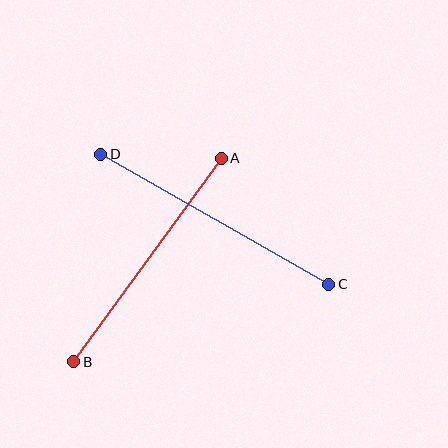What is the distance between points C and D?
The distance is approximately 263 pixels.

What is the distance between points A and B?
The distance is approximately 252 pixels.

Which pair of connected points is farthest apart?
Points C and D are farthest apart.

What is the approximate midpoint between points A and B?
The midpoint is at approximately (148, 260) pixels.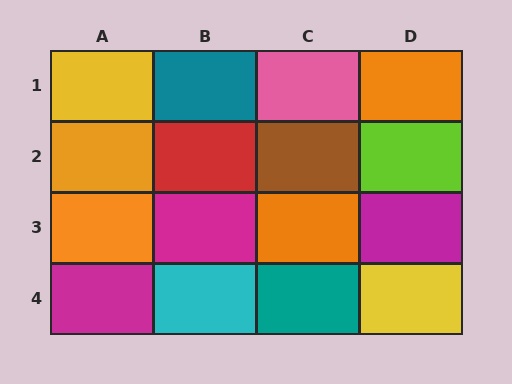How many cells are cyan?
1 cell is cyan.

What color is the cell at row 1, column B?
Teal.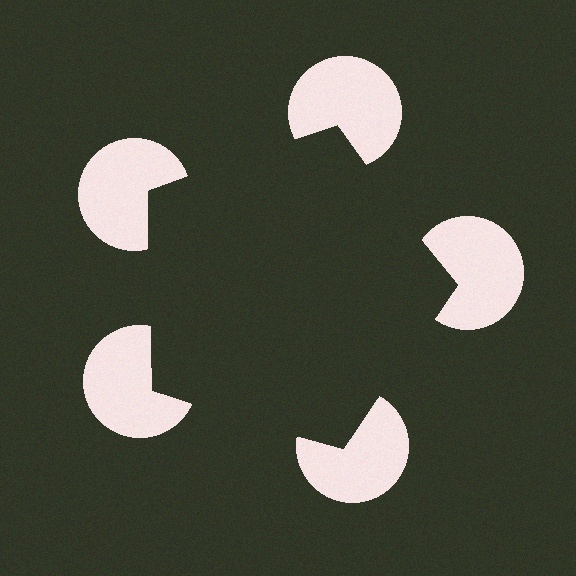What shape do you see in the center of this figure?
An illusory pentagon — its edges are inferred from the aligned wedge cuts in the pac-man discs, not physically drawn.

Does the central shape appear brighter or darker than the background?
It typically appears slightly darker than the background, even though no actual brightness change is drawn.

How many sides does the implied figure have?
5 sides.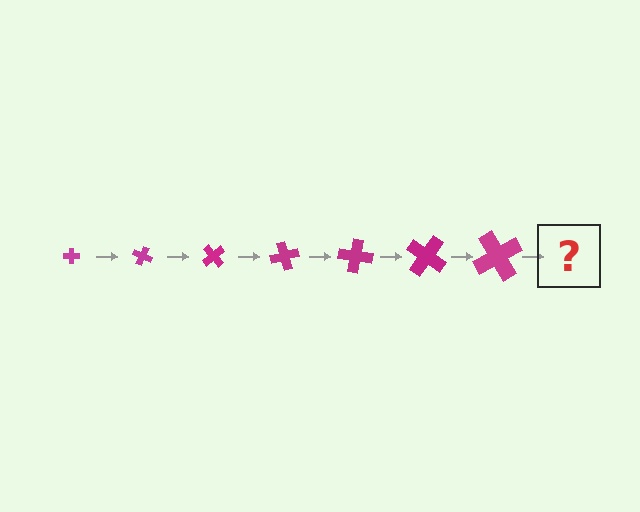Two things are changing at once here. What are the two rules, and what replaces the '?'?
The two rules are that the cross grows larger each step and it rotates 25 degrees each step. The '?' should be a cross, larger than the previous one and rotated 175 degrees from the start.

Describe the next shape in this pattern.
It should be a cross, larger than the previous one and rotated 175 degrees from the start.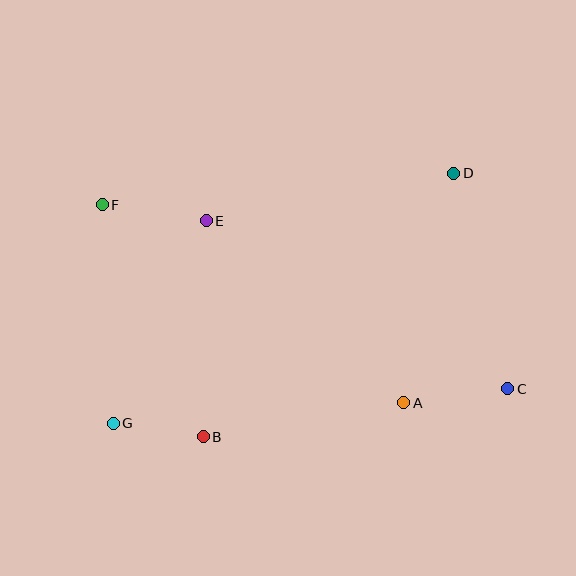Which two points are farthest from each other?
Points C and F are farthest from each other.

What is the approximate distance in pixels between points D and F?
The distance between D and F is approximately 353 pixels.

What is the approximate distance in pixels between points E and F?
The distance between E and F is approximately 106 pixels.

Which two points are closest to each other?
Points B and G are closest to each other.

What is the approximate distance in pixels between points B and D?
The distance between B and D is approximately 364 pixels.